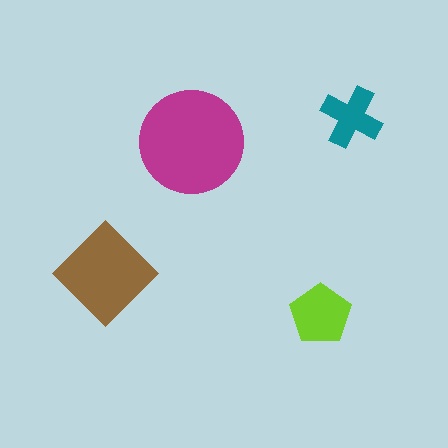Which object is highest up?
The teal cross is topmost.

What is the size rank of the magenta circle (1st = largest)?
1st.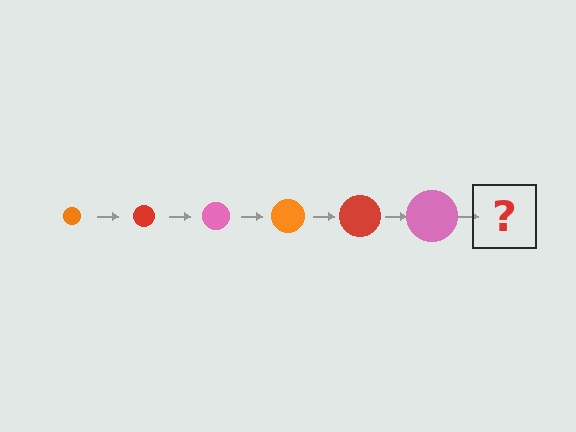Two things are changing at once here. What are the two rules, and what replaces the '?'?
The two rules are that the circle grows larger each step and the color cycles through orange, red, and pink. The '?' should be an orange circle, larger than the previous one.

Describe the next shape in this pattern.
It should be an orange circle, larger than the previous one.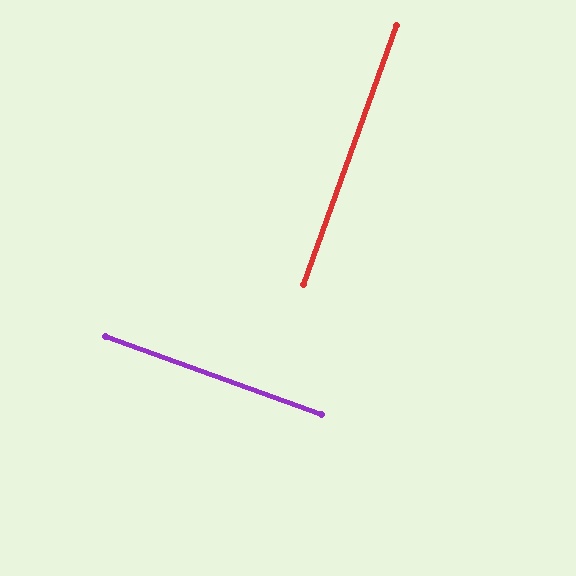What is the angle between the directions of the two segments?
Approximately 90 degrees.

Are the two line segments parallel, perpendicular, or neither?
Perpendicular — they meet at approximately 90°.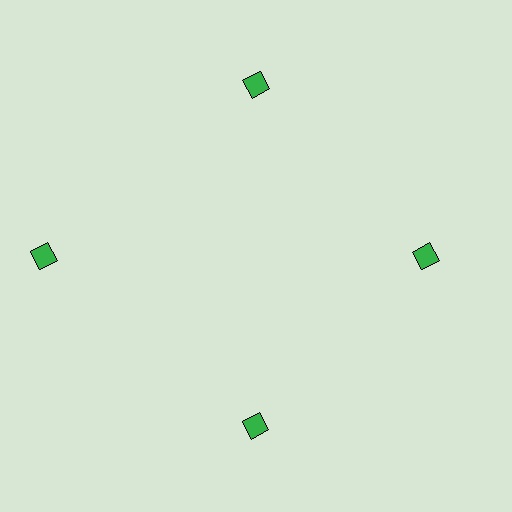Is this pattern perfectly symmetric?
No. The 4 green diamonds are arranged in a ring, but one element near the 9 o'clock position is pushed outward from the center, breaking the 4-fold rotational symmetry.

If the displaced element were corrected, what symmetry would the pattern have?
It would have 4-fold rotational symmetry — the pattern would map onto itself every 90 degrees.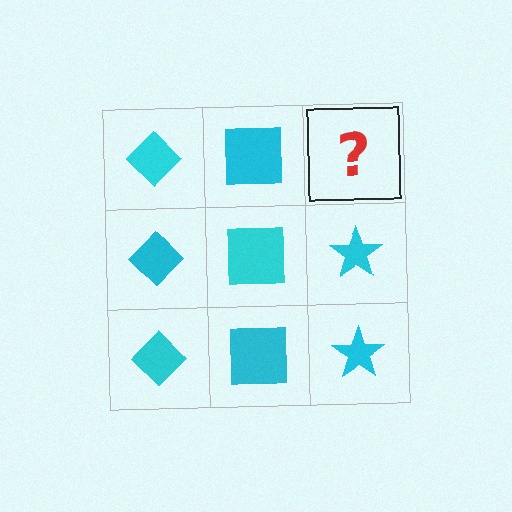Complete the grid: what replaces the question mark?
The question mark should be replaced with a cyan star.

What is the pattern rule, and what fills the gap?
The rule is that each column has a consistent shape. The gap should be filled with a cyan star.